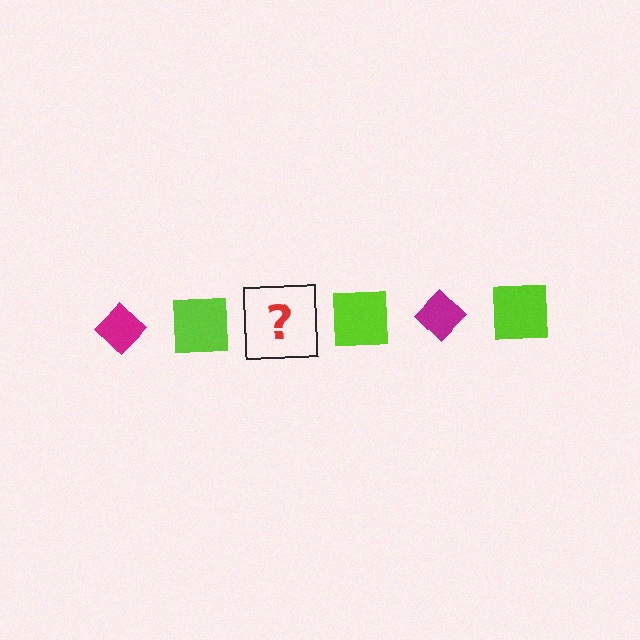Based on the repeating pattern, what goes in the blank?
The blank should be a magenta diamond.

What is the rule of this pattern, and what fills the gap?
The rule is that the pattern alternates between magenta diamond and lime square. The gap should be filled with a magenta diamond.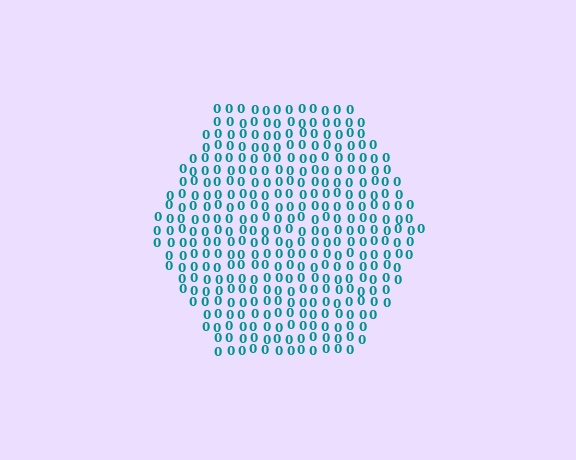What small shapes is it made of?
It is made of small digit 0's.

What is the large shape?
The large shape is a hexagon.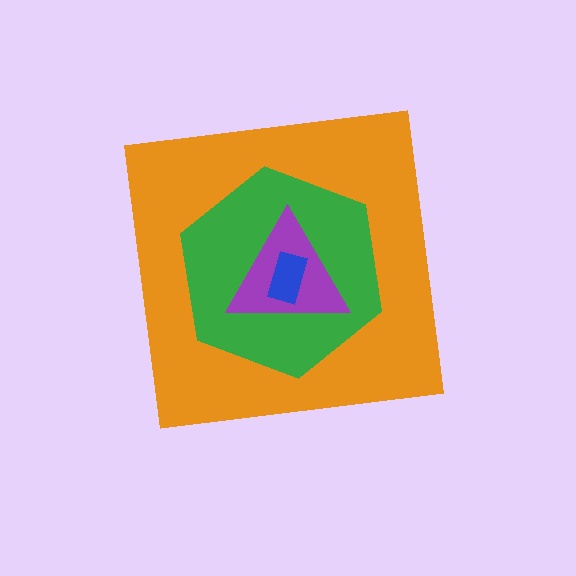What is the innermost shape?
The blue rectangle.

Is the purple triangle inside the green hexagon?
Yes.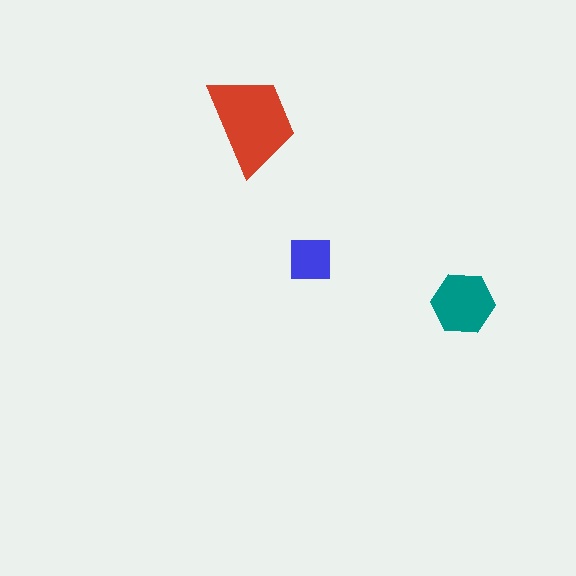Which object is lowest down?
The teal hexagon is bottommost.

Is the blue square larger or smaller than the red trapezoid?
Smaller.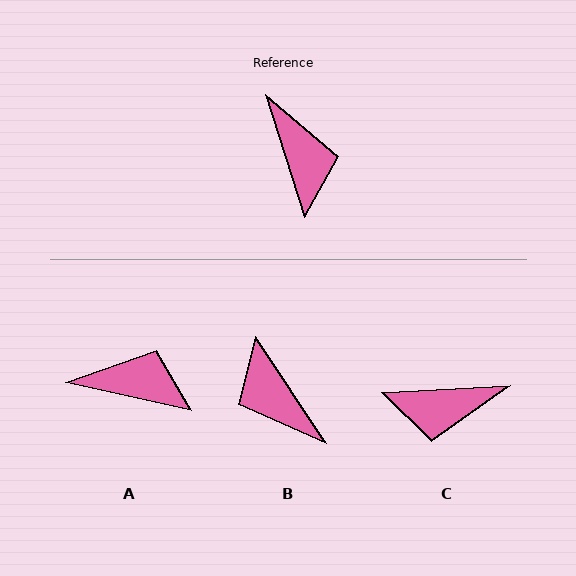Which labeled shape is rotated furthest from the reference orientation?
B, about 164 degrees away.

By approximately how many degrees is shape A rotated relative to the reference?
Approximately 60 degrees counter-clockwise.